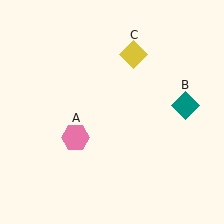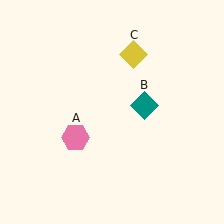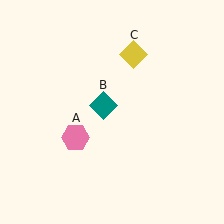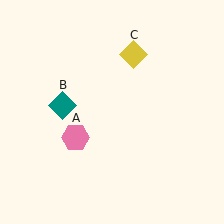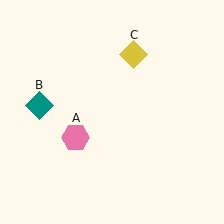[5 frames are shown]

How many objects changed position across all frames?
1 object changed position: teal diamond (object B).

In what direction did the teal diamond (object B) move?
The teal diamond (object B) moved left.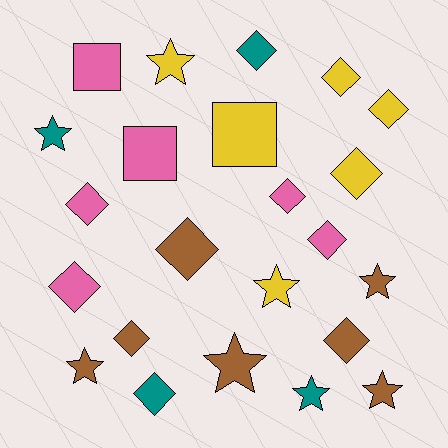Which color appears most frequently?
Brown, with 7 objects.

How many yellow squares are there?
There is 1 yellow square.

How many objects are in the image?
There are 23 objects.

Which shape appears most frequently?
Diamond, with 12 objects.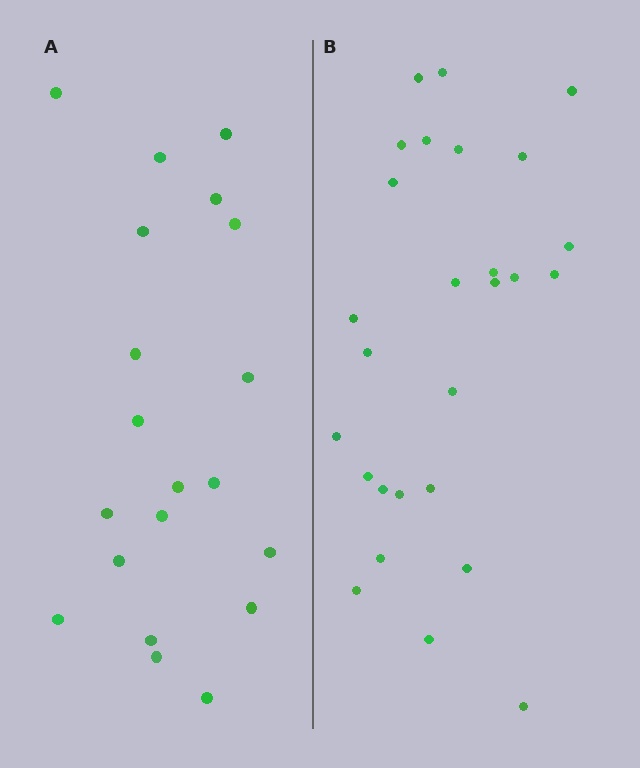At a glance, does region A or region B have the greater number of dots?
Region B (the right region) has more dots.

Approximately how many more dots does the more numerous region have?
Region B has roughly 8 or so more dots than region A.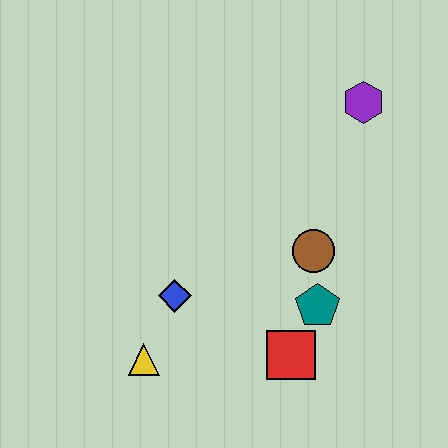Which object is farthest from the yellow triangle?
The purple hexagon is farthest from the yellow triangle.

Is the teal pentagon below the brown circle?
Yes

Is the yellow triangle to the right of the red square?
No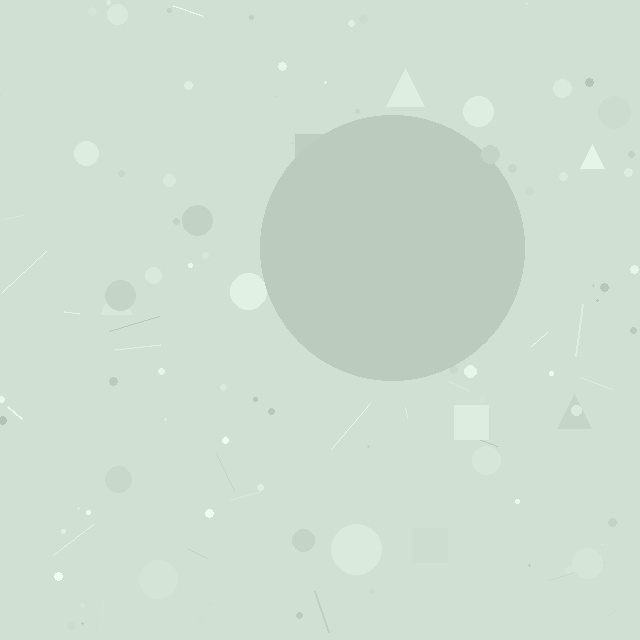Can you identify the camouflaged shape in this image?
The camouflaged shape is a circle.